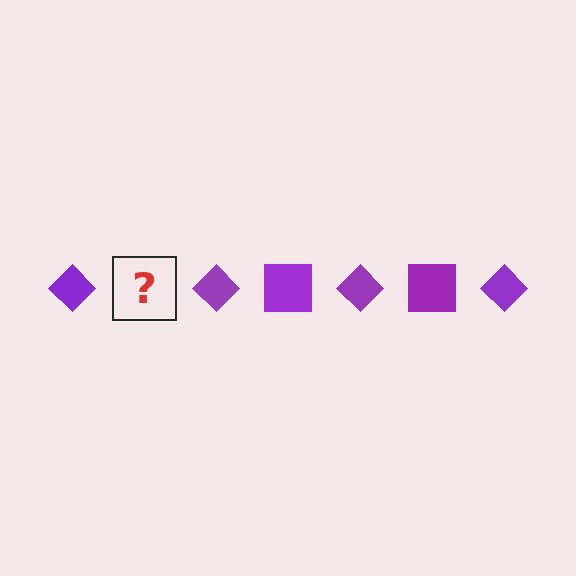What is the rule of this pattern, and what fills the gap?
The rule is that the pattern cycles through diamond, square shapes in purple. The gap should be filled with a purple square.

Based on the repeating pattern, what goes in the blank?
The blank should be a purple square.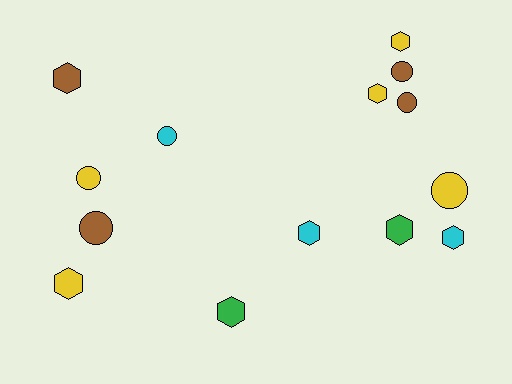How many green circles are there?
There are no green circles.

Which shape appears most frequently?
Hexagon, with 8 objects.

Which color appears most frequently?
Yellow, with 5 objects.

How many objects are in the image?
There are 14 objects.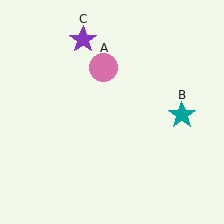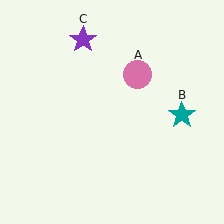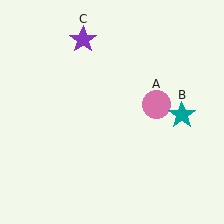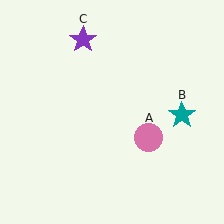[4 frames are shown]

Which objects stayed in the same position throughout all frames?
Teal star (object B) and purple star (object C) remained stationary.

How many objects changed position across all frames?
1 object changed position: pink circle (object A).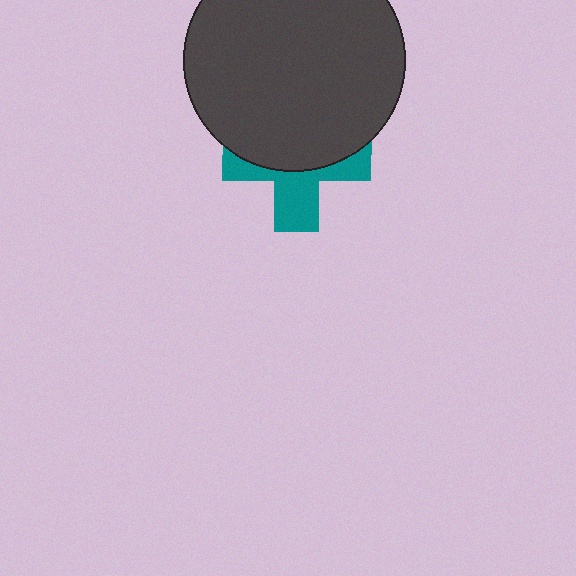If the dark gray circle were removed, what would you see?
You would see the complete teal cross.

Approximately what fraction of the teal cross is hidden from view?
Roughly 56% of the teal cross is hidden behind the dark gray circle.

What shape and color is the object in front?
The object in front is a dark gray circle.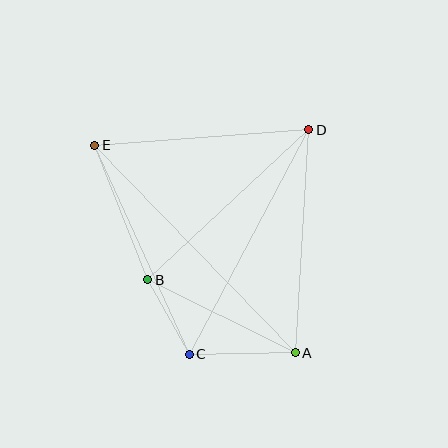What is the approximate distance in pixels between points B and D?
The distance between B and D is approximately 220 pixels.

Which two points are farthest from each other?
Points A and E are farthest from each other.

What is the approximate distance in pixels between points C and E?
The distance between C and E is approximately 229 pixels.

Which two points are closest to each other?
Points B and C are closest to each other.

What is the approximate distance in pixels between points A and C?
The distance between A and C is approximately 106 pixels.